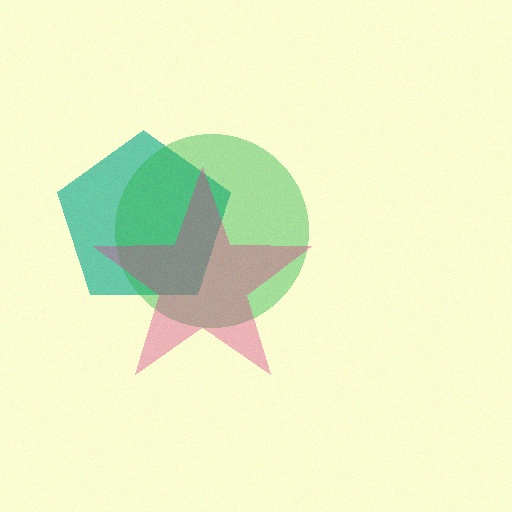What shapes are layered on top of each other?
The layered shapes are: a teal pentagon, a green circle, a magenta star.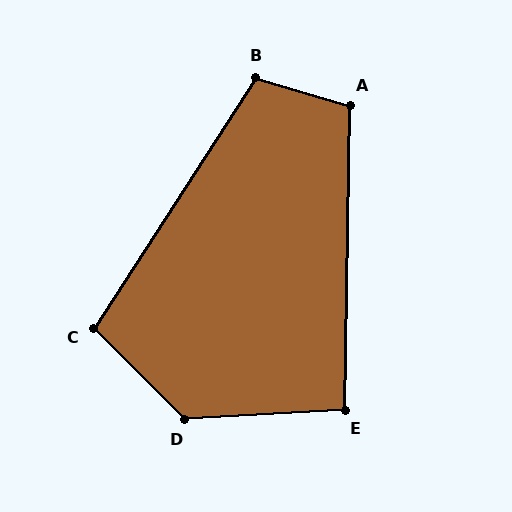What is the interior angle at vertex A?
Approximately 105 degrees (obtuse).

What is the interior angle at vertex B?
Approximately 107 degrees (obtuse).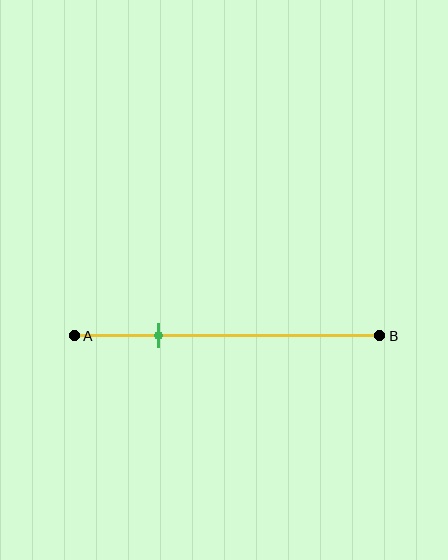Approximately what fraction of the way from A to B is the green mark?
The green mark is approximately 30% of the way from A to B.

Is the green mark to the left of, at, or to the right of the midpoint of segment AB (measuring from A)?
The green mark is to the left of the midpoint of segment AB.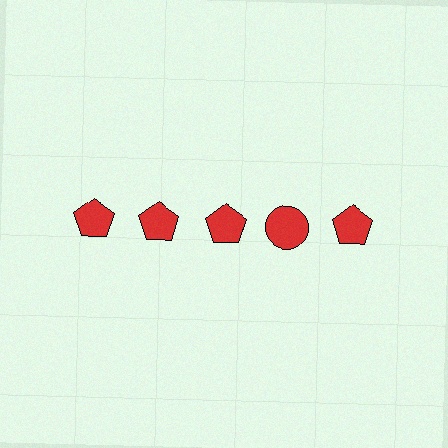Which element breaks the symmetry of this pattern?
The red circle in the top row, second from right column breaks the symmetry. All other shapes are red pentagons.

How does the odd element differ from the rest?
It has a different shape: circle instead of pentagon.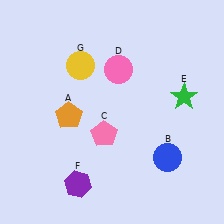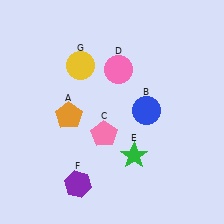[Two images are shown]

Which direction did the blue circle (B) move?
The blue circle (B) moved up.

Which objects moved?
The objects that moved are: the blue circle (B), the green star (E).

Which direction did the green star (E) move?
The green star (E) moved down.